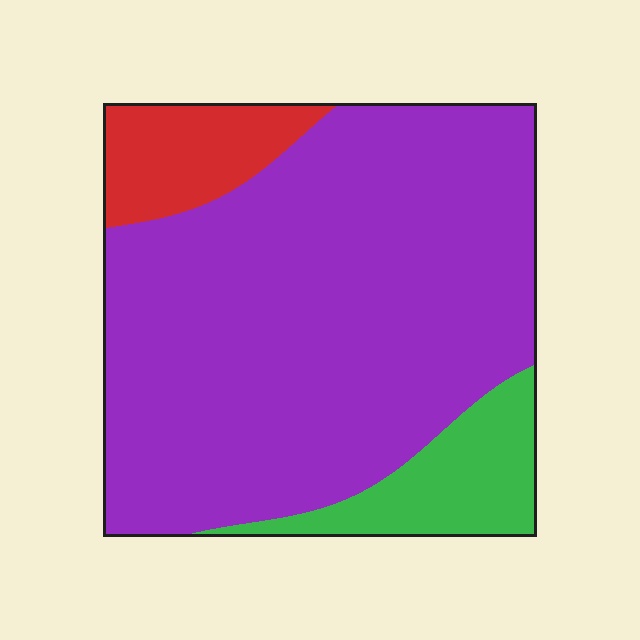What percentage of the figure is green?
Green covers around 10% of the figure.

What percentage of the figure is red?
Red covers 10% of the figure.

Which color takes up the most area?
Purple, at roughly 80%.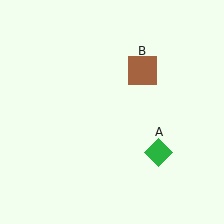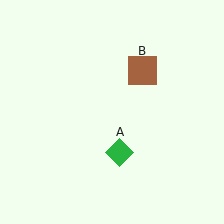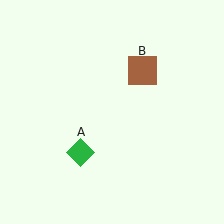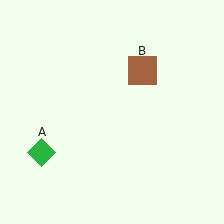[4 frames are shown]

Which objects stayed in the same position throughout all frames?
Brown square (object B) remained stationary.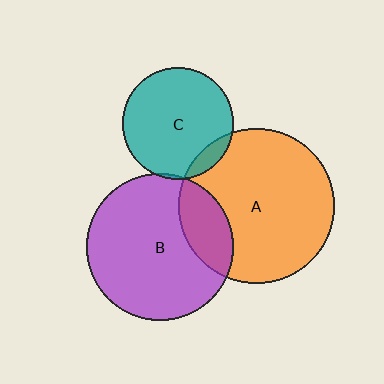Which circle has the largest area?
Circle A (orange).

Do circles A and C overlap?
Yes.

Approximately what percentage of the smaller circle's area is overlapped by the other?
Approximately 10%.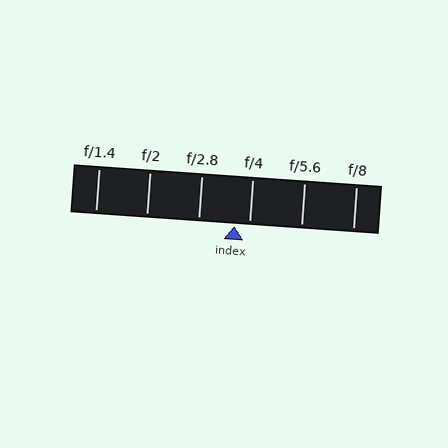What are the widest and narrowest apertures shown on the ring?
The widest aperture shown is f/1.4 and the narrowest is f/8.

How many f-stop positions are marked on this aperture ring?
There are 6 f-stop positions marked.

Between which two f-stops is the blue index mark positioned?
The index mark is between f/2.8 and f/4.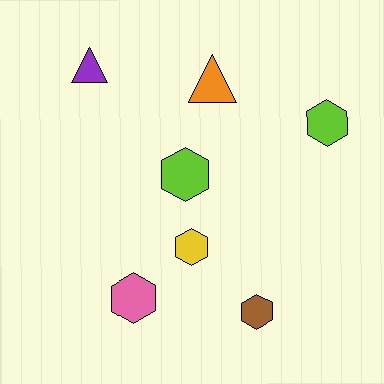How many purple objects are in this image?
There is 1 purple object.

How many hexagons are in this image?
There are 5 hexagons.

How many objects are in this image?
There are 7 objects.